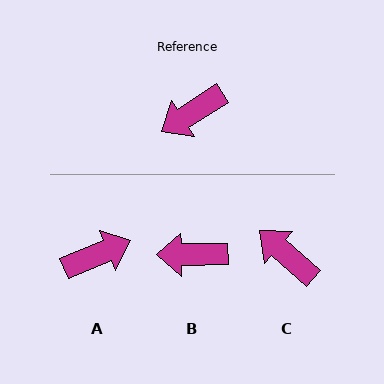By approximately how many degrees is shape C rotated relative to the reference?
Approximately 74 degrees clockwise.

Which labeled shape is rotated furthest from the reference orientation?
A, about 170 degrees away.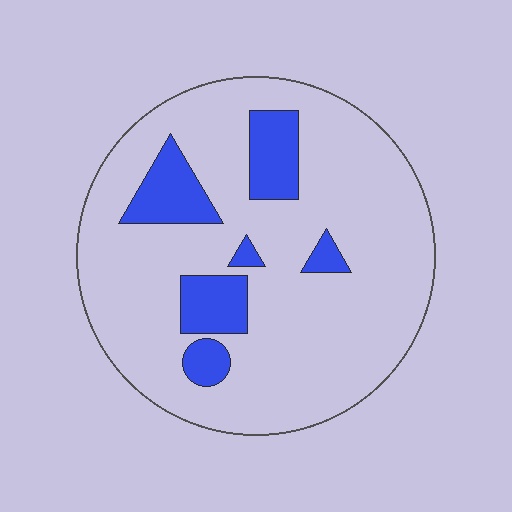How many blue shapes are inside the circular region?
6.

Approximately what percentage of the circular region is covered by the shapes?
Approximately 15%.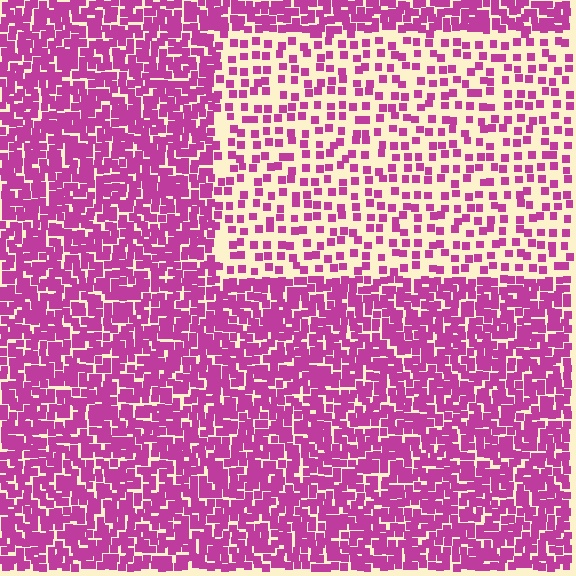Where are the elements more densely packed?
The elements are more densely packed outside the rectangle boundary.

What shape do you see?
I see a rectangle.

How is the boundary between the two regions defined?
The boundary is defined by a change in element density (approximately 2.5x ratio). All elements are the same color, size, and shape.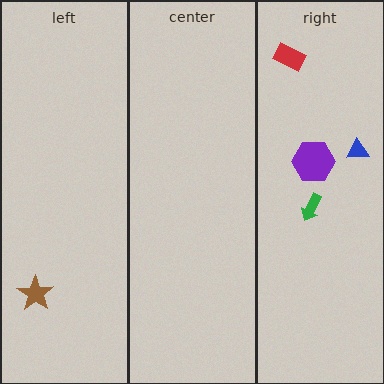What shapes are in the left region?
The brown star.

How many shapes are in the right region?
4.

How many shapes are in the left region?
1.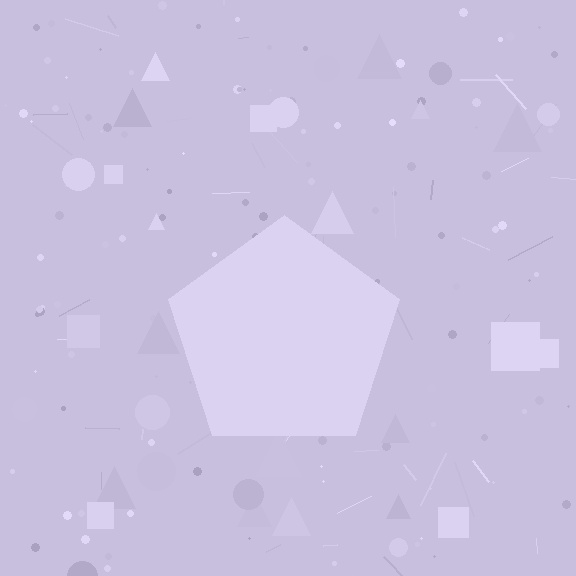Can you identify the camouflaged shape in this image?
The camouflaged shape is a pentagon.